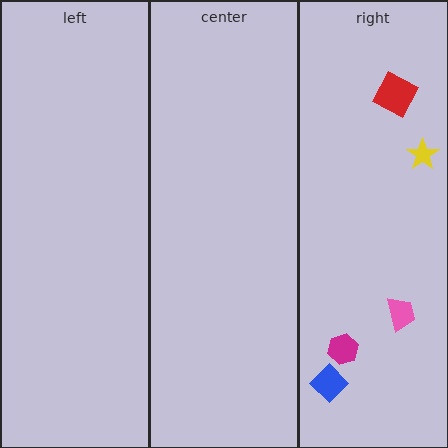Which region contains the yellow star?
The right region.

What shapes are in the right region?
The pink trapezoid, the magenta hexagon, the red square, the blue diamond, the yellow star.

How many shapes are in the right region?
5.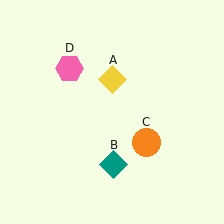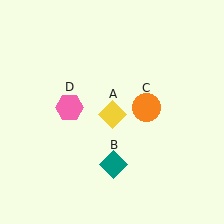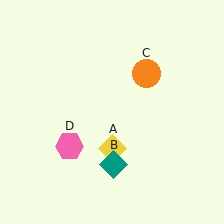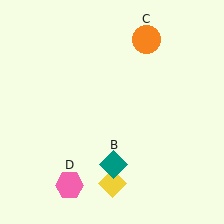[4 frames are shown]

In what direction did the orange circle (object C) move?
The orange circle (object C) moved up.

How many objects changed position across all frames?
3 objects changed position: yellow diamond (object A), orange circle (object C), pink hexagon (object D).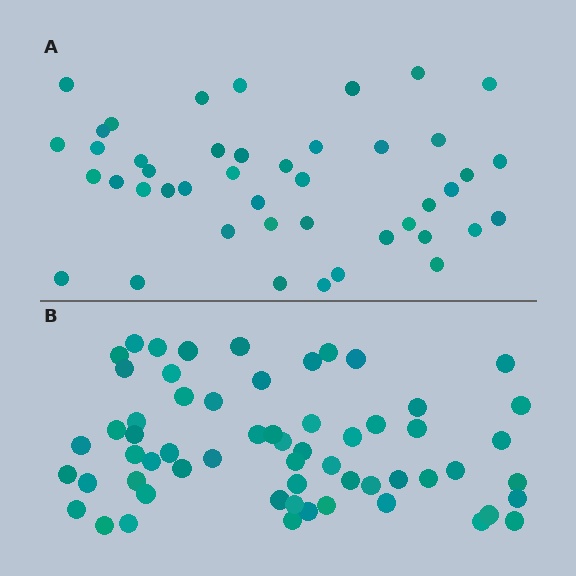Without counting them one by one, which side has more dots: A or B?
Region B (the bottom region) has more dots.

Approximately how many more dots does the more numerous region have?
Region B has approximately 15 more dots than region A.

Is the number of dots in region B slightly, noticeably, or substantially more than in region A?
Region B has noticeably more, but not dramatically so. The ratio is roughly 1.4 to 1.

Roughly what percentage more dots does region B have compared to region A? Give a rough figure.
About 35% more.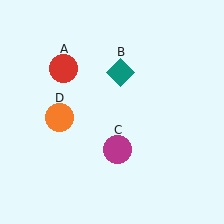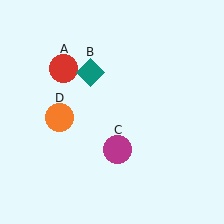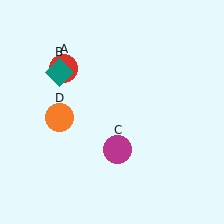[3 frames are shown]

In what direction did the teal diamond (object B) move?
The teal diamond (object B) moved left.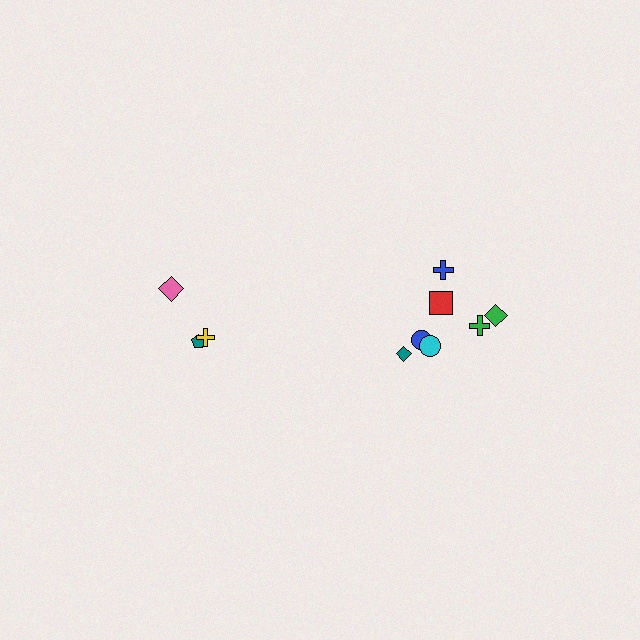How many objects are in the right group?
There are 7 objects.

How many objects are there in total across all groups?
There are 10 objects.